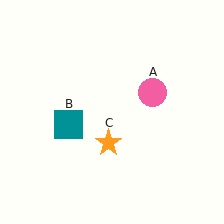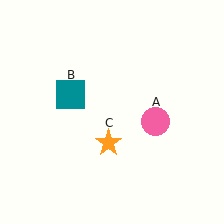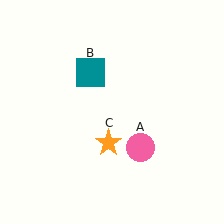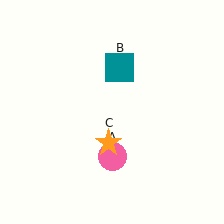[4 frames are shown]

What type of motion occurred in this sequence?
The pink circle (object A), teal square (object B) rotated clockwise around the center of the scene.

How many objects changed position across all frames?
2 objects changed position: pink circle (object A), teal square (object B).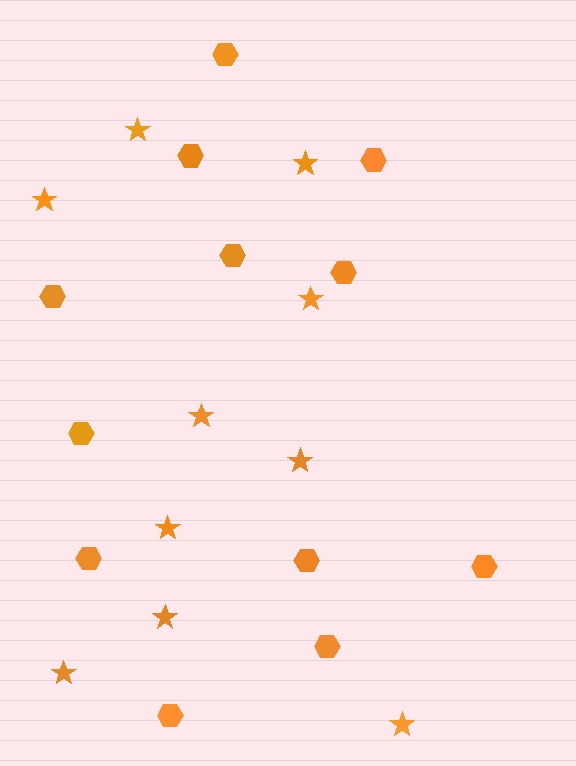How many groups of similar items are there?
There are 2 groups: one group of hexagons (12) and one group of stars (10).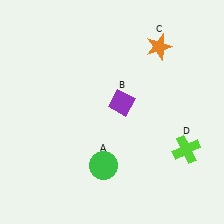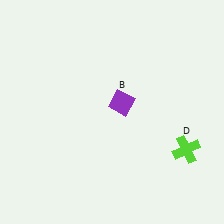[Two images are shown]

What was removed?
The orange star (C), the green circle (A) were removed in Image 2.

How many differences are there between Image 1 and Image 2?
There are 2 differences between the two images.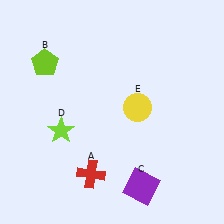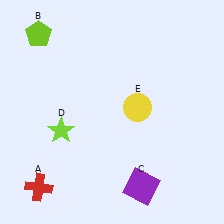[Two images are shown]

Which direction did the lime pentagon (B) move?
The lime pentagon (B) moved up.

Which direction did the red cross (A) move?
The red cross (A) moved left.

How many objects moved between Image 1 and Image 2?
2 objects moved between the two images.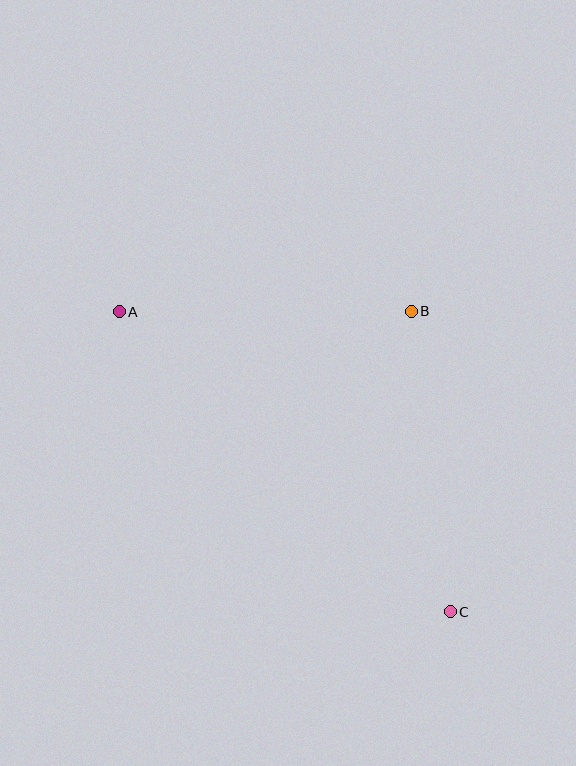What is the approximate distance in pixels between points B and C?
The distance between B and C is approximately 303 pixels.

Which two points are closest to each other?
Points A and B are closest to each other.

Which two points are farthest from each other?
Points A and C are farthest from each other.